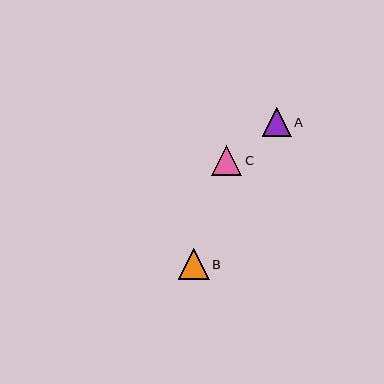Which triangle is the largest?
Triangle B is the largest with a size of approximately 31 pixels.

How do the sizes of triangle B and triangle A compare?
Triangle B and triangle A are approximately the same size.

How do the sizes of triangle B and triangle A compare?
Triangle B and triangle A are approximately the same size.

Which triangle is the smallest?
Triangle A is the smallest with a size of approximately 28 pixels.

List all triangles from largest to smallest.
From largest to smallest: B, C, A.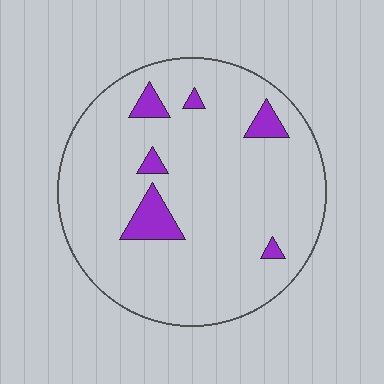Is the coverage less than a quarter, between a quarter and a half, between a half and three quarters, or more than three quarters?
Less than a quarter.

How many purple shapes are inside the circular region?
6.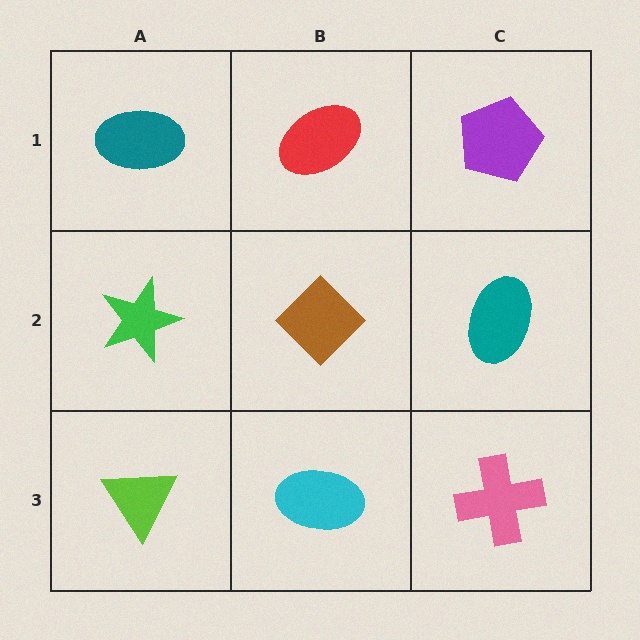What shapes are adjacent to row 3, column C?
A teal ellipse (row 2, column C), a cyan ellipse (row 3, column B).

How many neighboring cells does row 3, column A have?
2.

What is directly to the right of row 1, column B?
A purple pentagon.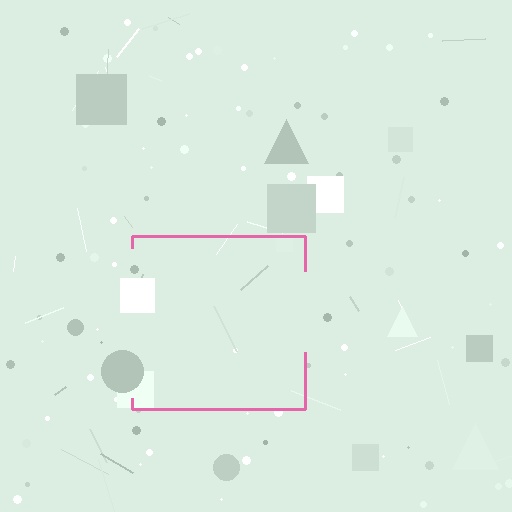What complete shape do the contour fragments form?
The contour fragments form a square.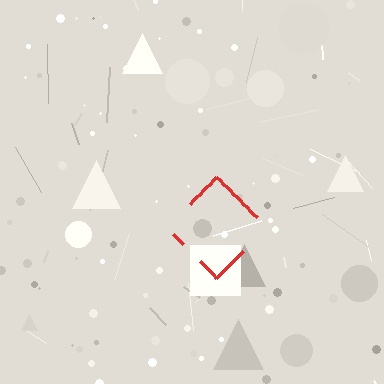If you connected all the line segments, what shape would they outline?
They would outline a diamond.